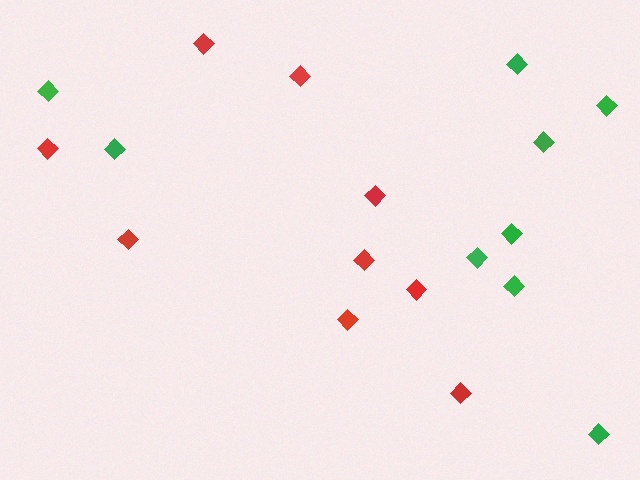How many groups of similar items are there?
There are 2 groups: one group of green diamonds (9) and one group of red diamonds (9).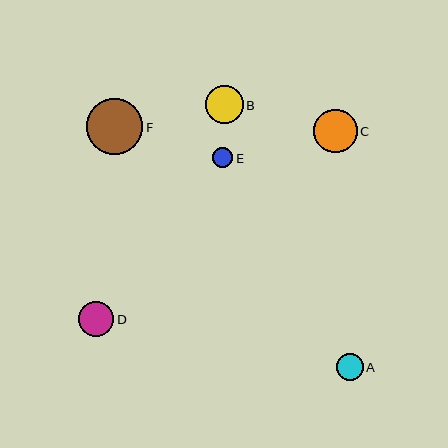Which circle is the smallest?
Circle E is the smallest with a size of approximately 20 pixels.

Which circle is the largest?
Circle F is the largest with a size of approximately 57 pixels.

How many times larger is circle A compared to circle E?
Circle A is approximately 1.4 times the size of circle E.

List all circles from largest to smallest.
From largest to smallest: F, C, B, D, A, E.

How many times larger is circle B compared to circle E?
Circle B is approximately 1.9 times the size of circle E.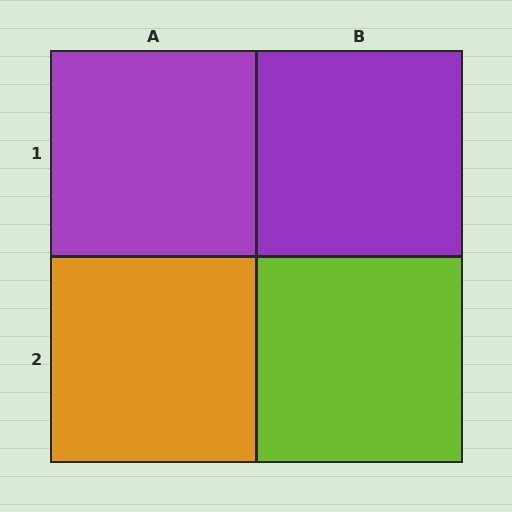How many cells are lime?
1 cell is lime.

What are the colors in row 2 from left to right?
Orange, lime.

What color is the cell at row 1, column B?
Purple.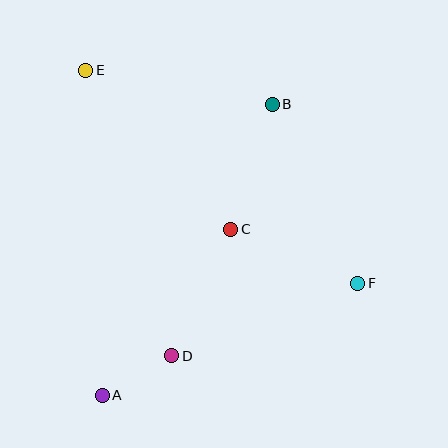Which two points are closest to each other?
Points A and D are closest to each other.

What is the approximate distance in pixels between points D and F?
The distance between D and F is approximately 199 pixels.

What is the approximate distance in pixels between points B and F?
The distance between B and F is approximately 198 pixels.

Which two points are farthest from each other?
Points E and F are farthest from each other.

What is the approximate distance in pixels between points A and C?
The distance between A and C is approximately 210 pixels.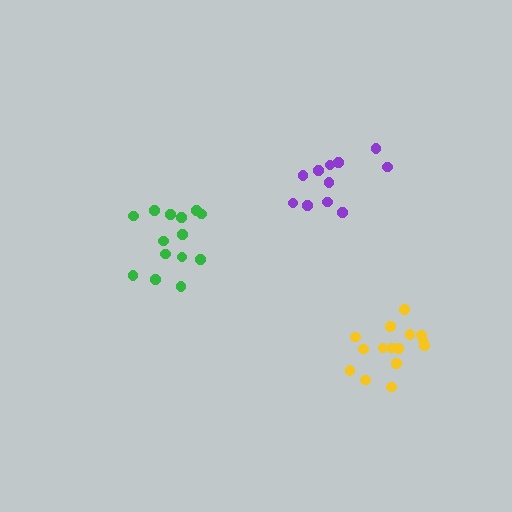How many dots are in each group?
Group 1: 14 dots, Group 2: 15 dots, Group 3: 11 dots (40 total).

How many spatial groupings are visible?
There are 3 spatial groupings.